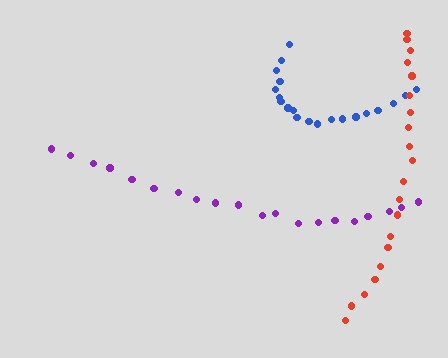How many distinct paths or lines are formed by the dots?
There are 3 distinct paths.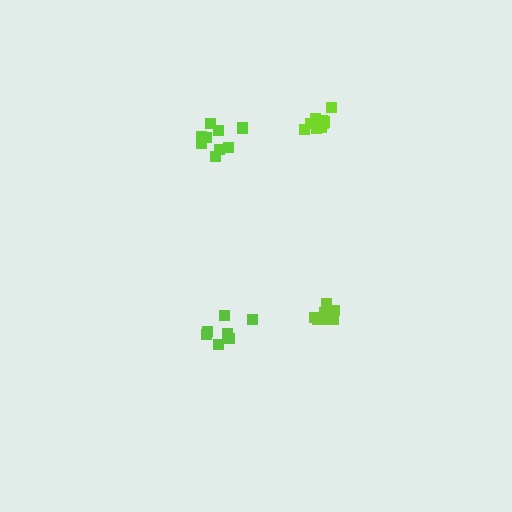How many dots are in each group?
Group 1: 10 dots, Group 2: 7 dots, Group 3: 7 dots, Group 4: 9 dots (33 total).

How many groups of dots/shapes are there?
There are 4 groups.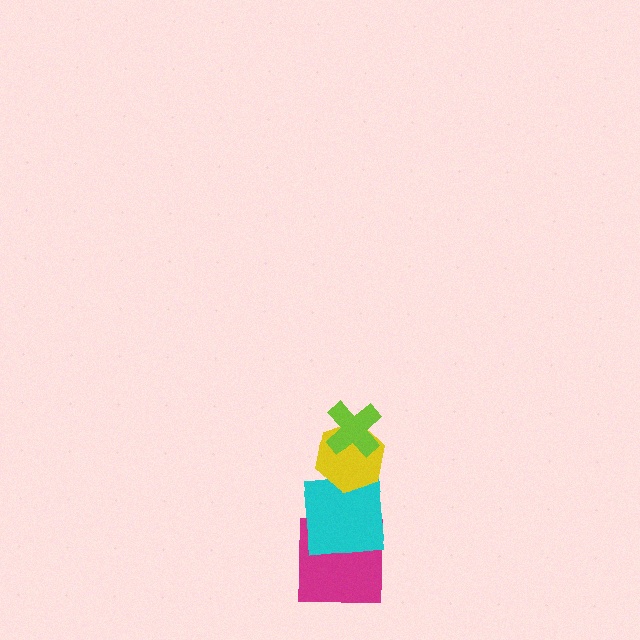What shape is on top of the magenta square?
The cyan square is on top of the magenta square.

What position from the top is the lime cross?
The lime cross is 1st from the top.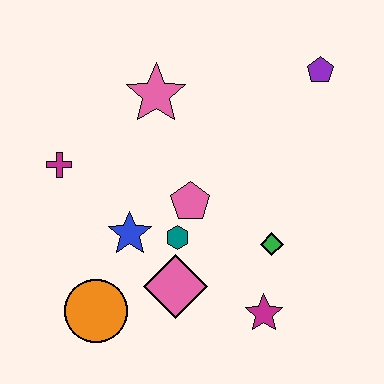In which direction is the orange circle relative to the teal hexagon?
The orange circle is to the left of the teal hexagon.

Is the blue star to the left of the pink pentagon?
Yes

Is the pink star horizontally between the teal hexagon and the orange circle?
Yes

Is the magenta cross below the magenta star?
No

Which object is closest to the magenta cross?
The blue star is closest to the magenta cross.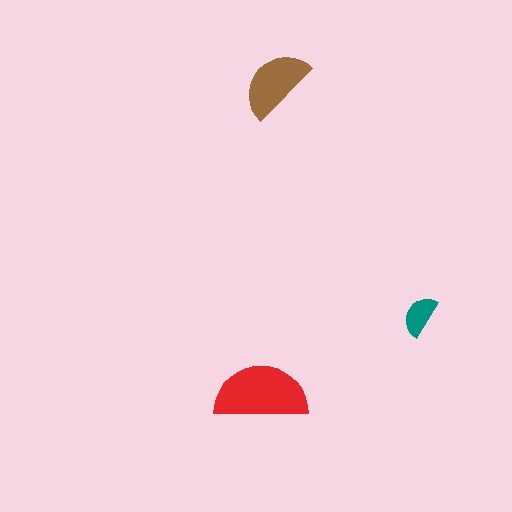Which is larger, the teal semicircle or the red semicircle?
The red one.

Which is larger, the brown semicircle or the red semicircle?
The red one.